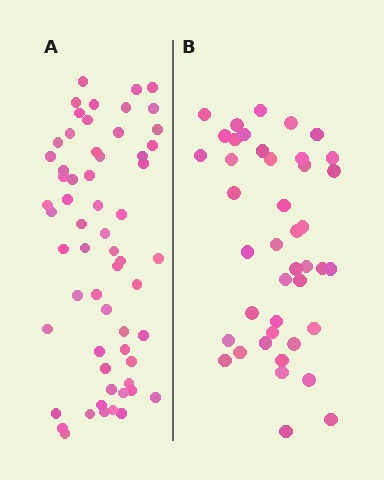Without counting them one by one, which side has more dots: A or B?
Region A (the left region) has more dots.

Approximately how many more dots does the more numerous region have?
Region A has approximately 20 more dots than region B.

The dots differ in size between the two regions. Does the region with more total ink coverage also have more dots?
No. Region B has more total ink coverage because its dots are larger, but region A actually contains more individual dots. Total area can be misleading — the number of items is what matters here.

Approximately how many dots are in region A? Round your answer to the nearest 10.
About 60 dots.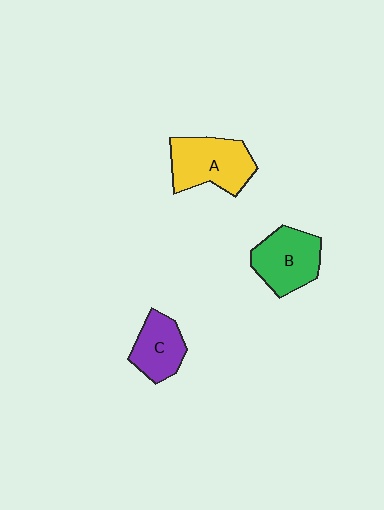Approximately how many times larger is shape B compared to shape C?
Approximately 1.3 times.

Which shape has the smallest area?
Shape C (purple).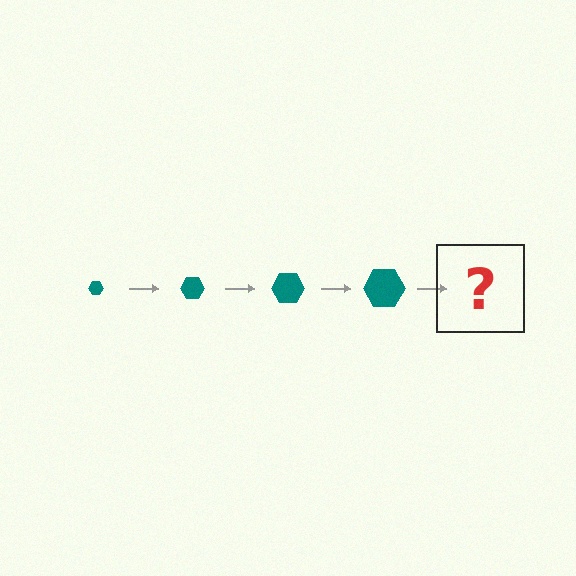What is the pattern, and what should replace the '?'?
The pattern is that the hexagon gets progressively larger each step. The '?' should be a teal hexagon, larger than the previous one.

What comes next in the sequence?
The next element should be a teal hexagon, larger than the previous one.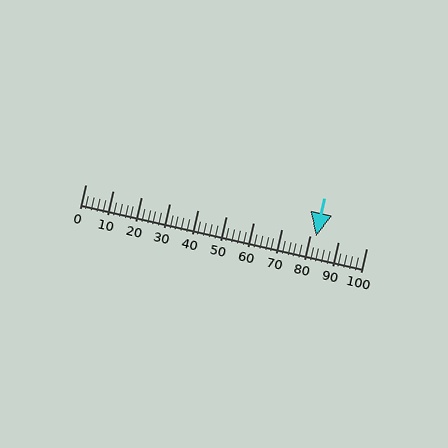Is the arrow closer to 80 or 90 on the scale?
The arrow is closer to 80.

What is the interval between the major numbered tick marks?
The major tick marks are spaced 10 units apart.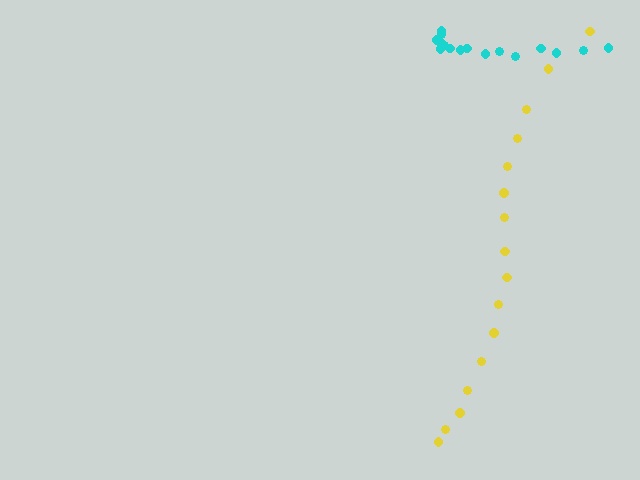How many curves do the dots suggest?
There are 2 distinct paths.